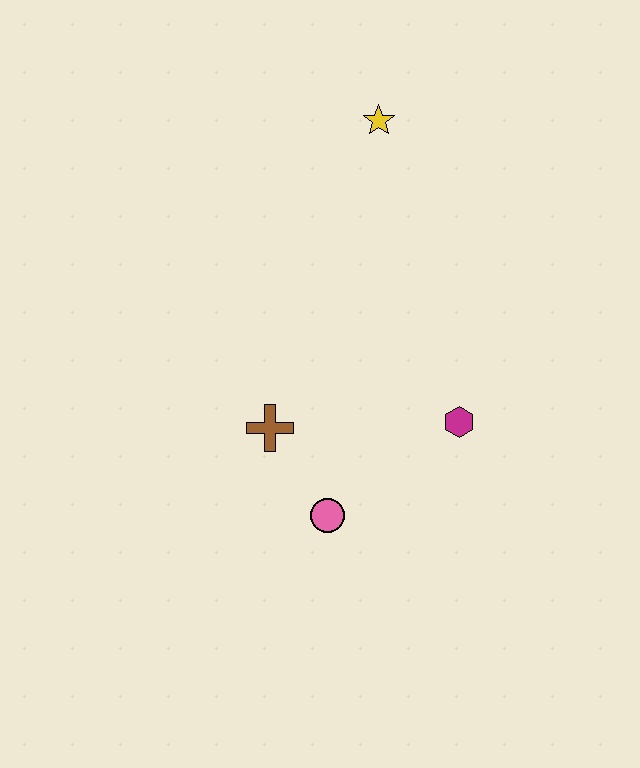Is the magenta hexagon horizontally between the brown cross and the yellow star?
No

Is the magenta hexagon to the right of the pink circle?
Yes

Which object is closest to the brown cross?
The pink circle is closest to the brown cross.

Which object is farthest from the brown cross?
The yellow star is farthest from the brown cross.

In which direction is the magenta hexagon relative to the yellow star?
The magenta hexagon is below the yellow star.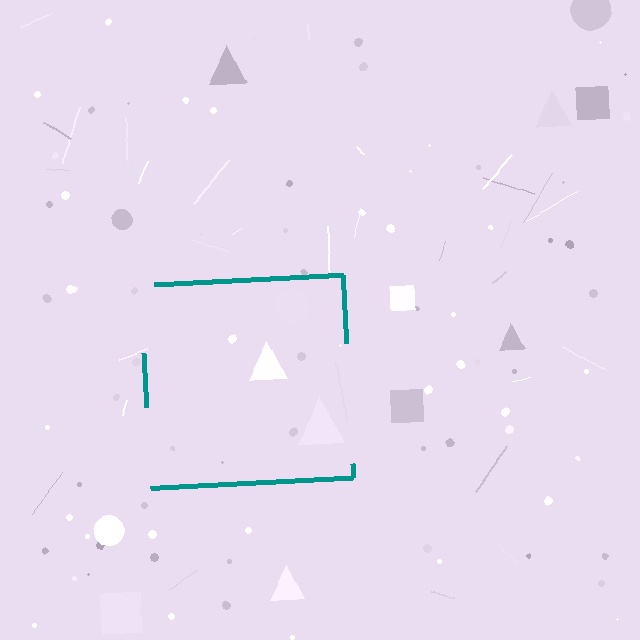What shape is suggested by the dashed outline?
The dashed outline suggests a square.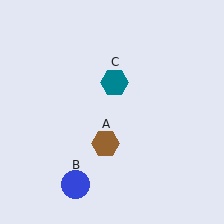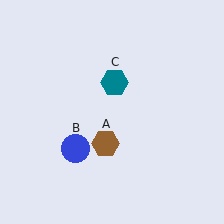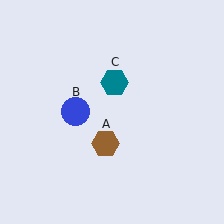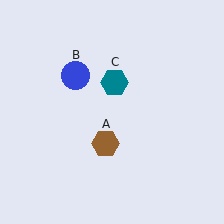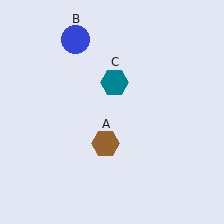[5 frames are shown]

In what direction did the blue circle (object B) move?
The blue circle (object B) moved up.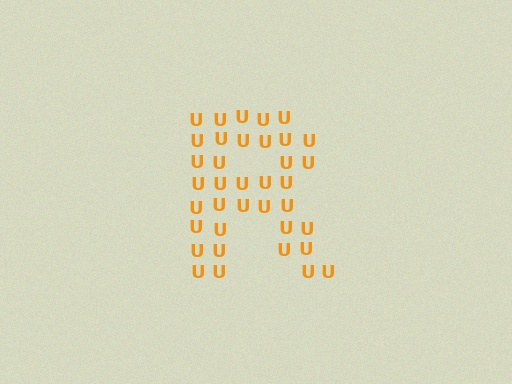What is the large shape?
The large shape is the letter R.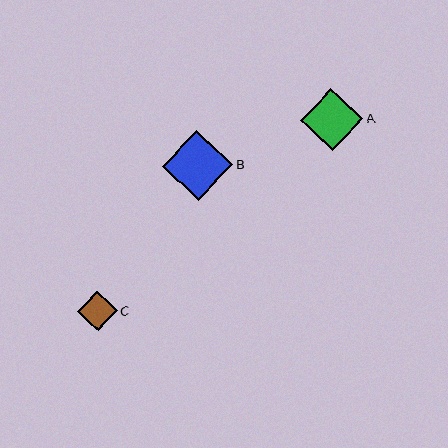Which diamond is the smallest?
Diamond C is the smallest with a size of approximately 40 pixels.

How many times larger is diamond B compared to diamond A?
Diamond B is approximately 1.1 times the size of diamond A.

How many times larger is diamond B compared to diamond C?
Diamond B is approximately 1.8 times the size of diamond C.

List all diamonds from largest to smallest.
From largest to smallest: B, A, C.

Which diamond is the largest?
Diamond B is the largest with a size of approximately 71 pixels.